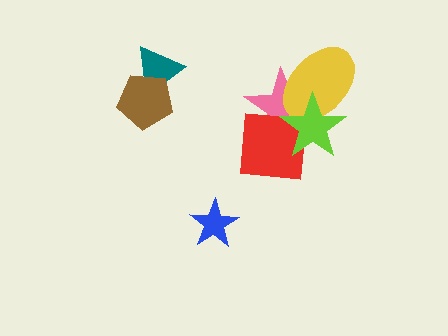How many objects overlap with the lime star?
3 objects overlap with the lime star.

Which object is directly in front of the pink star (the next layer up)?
The red square is directly in front of the pink star.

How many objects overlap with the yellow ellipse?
3 objects overlap with the yellow ellipse.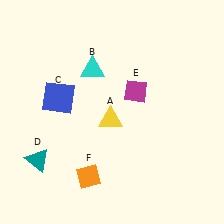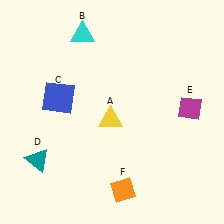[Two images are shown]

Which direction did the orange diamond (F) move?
The orange diamond (F) moved right.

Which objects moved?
The objects that moved are: the cyan triangle (B), the magenta diamond (E), the orange diamond (F).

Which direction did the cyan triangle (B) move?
The cyan triangle (B) moved up.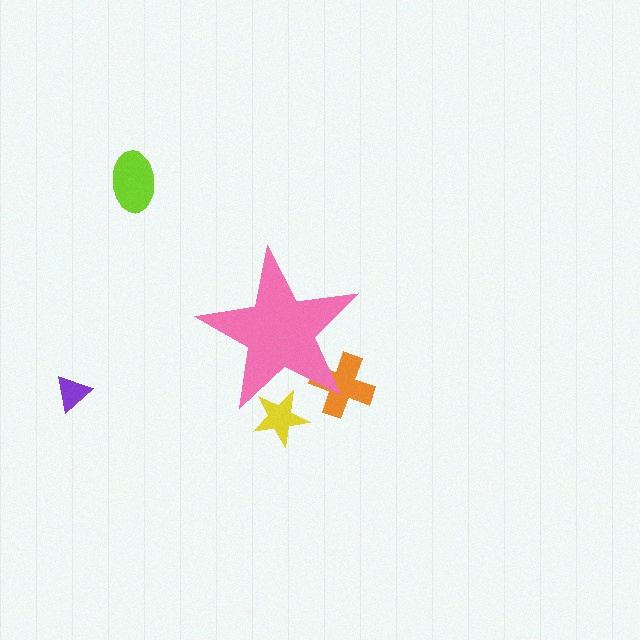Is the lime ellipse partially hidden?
No, the lime ellipse is fully visible.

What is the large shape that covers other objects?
A pink star.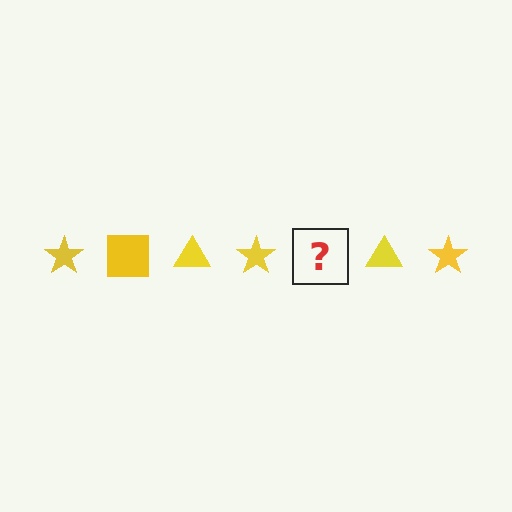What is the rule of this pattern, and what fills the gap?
The rule is that the pattern cycles through star, square, triangle shapes in yellow. The gap should be filled with a yellow square.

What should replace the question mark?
The question mark should be replaced with a yellow square.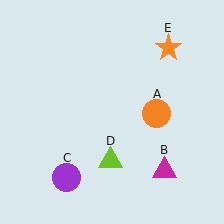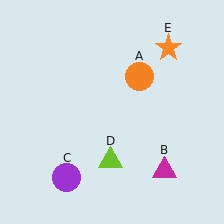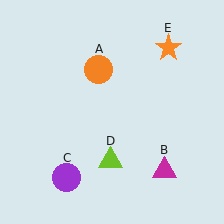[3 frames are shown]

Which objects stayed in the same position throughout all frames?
Magenta triangle (object B) and purple circle (object C) and lime triangle (object D) and orange star (object E) remained stationary.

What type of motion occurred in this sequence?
The orange circle (object A) rotated counterclockwise around the center of the scene.